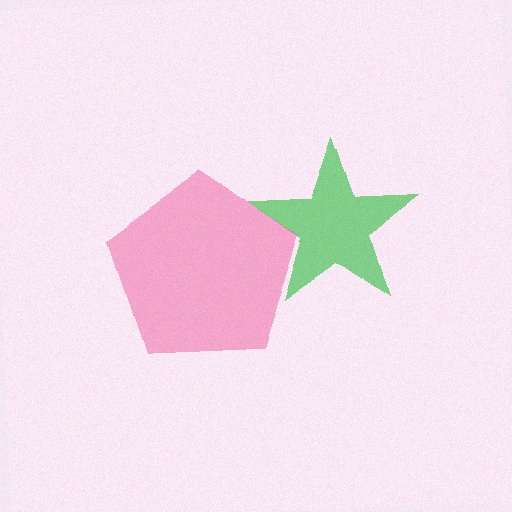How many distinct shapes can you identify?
There are 2 distinct shapes: a green star, a pink pentagon.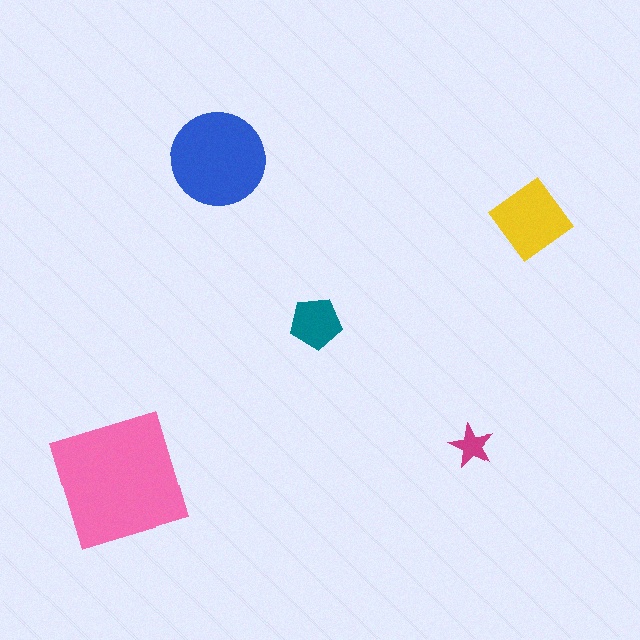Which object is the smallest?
The magenta star.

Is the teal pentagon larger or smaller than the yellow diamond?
Smaller.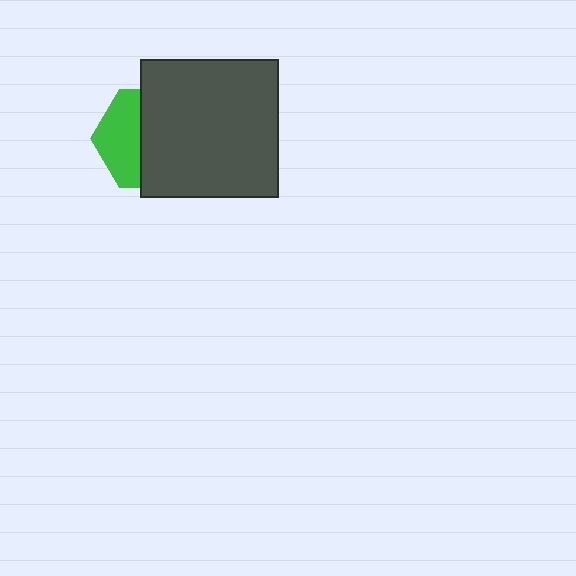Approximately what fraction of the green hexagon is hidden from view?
Roughly 59% of the green hexagon is hidden behind the dark gray square.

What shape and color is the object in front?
The object in front is a dark gray square.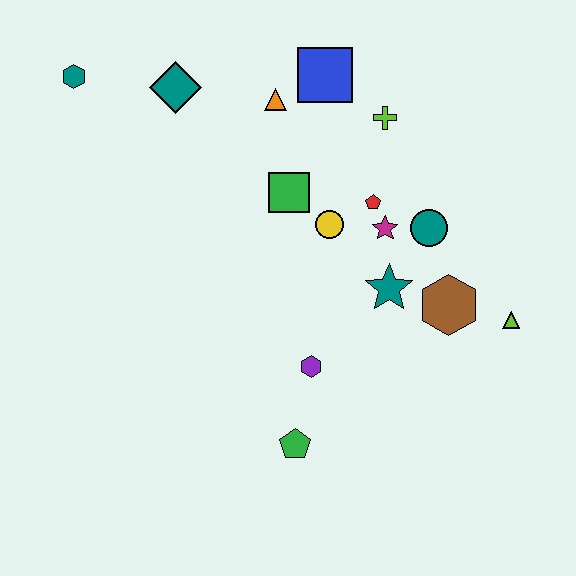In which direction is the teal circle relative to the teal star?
The teal circle is above the teal star.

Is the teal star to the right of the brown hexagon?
No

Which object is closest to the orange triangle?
The blue square is closest to the orange triangle.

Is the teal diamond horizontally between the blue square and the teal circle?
No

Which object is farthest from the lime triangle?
The teal hexagon is farthest from the lime triangle.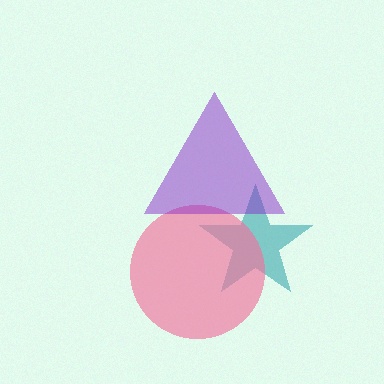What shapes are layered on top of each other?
The layered shapes are: a teal star, a pink circle, a purple triangle.